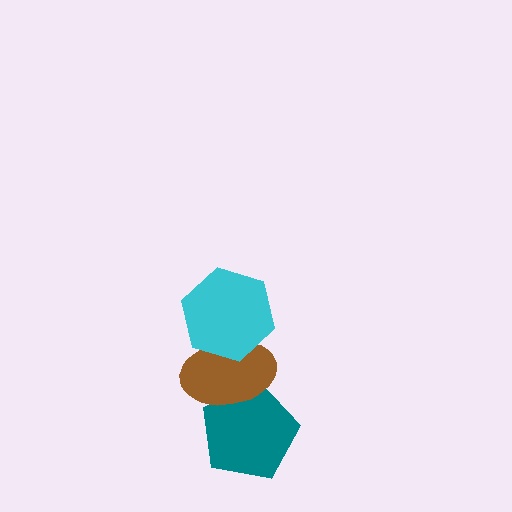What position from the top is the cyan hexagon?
The cyan hexagon is 1st from the top.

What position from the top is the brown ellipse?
The brown ellipse is 2nd from the top.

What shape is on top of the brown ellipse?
The cyan hexagon is on top of the brown ellipse.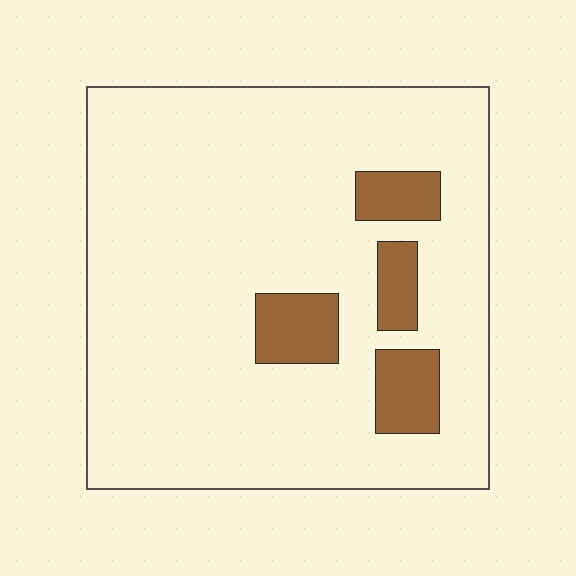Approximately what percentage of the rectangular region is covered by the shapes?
Approximately 10%.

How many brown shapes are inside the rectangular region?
4.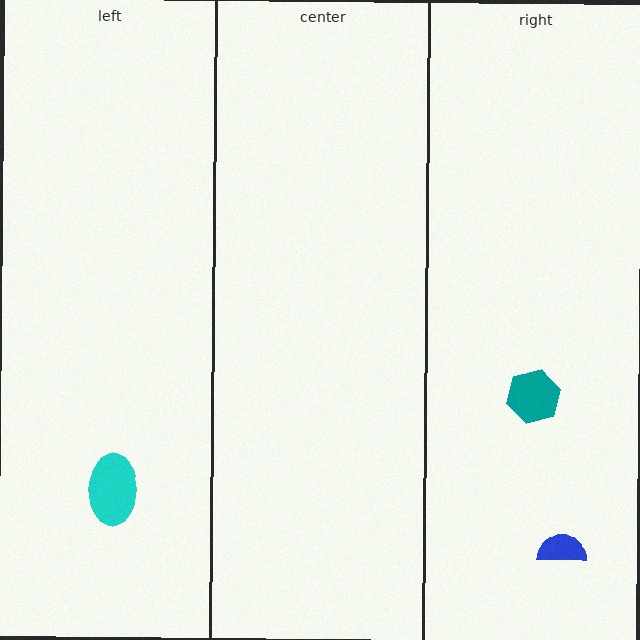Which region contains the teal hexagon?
The right region.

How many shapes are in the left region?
1.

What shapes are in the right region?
The blue semicircle, the teal hexagon.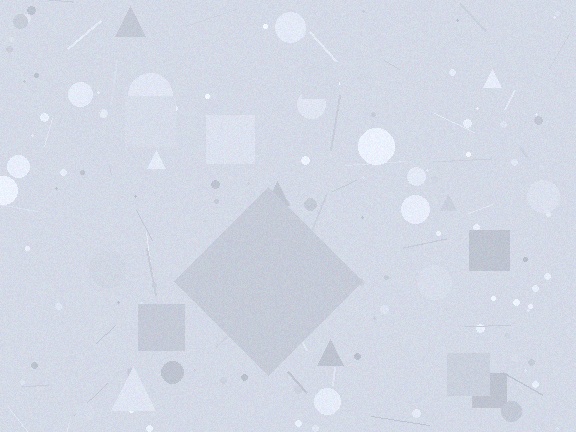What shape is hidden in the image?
A diamond is hidden in the image.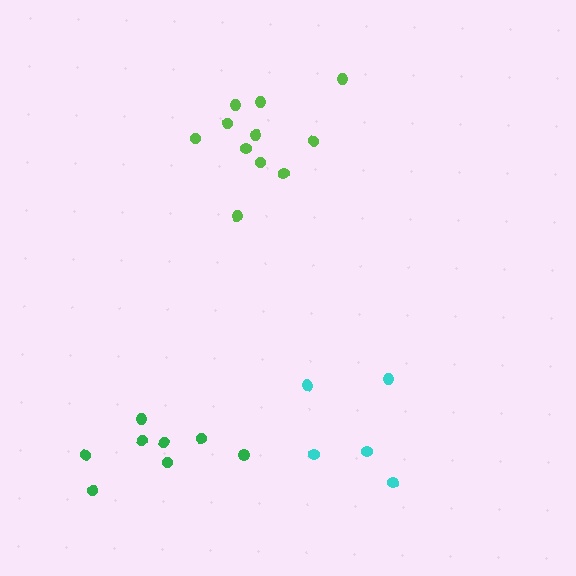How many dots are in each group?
Group 1: 5 dots, Group 2: 11 dots, Group 3: 8 dots (24 total).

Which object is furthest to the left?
The green cluster is leftmost.